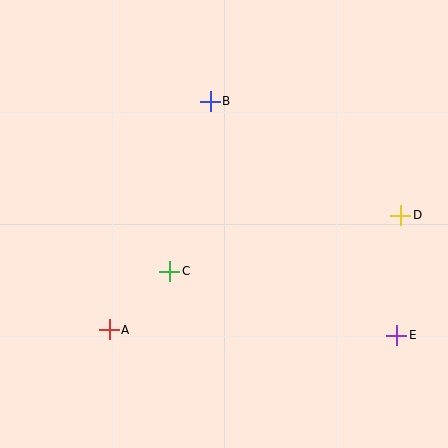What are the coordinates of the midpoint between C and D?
The midpoint between C and D is at (285, 243).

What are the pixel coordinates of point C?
Point C is at (170, 271).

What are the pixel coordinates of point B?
Point B is at (210, 101).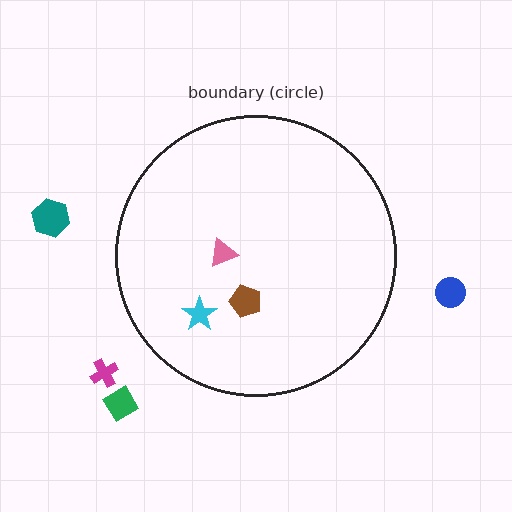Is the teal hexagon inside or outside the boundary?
Outside.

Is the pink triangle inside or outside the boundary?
Inside.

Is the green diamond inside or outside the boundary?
Outside.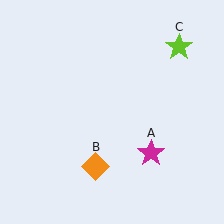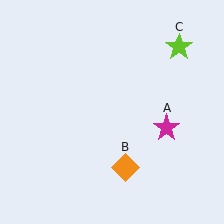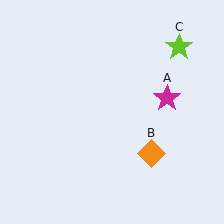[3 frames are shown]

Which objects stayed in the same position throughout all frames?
Lime star (object C) remained stationary.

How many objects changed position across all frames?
2 objects changed position: magenta star (object A), orange diamond (object B).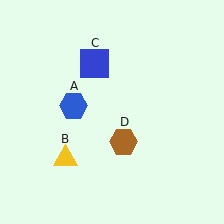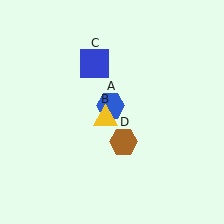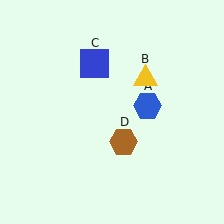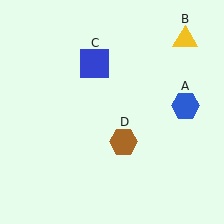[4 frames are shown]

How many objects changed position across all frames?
2 objects changed position: blue hexagon (object A), yellow triangle (object B).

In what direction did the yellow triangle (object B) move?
The yellow triangle (object B) moved up and to the right.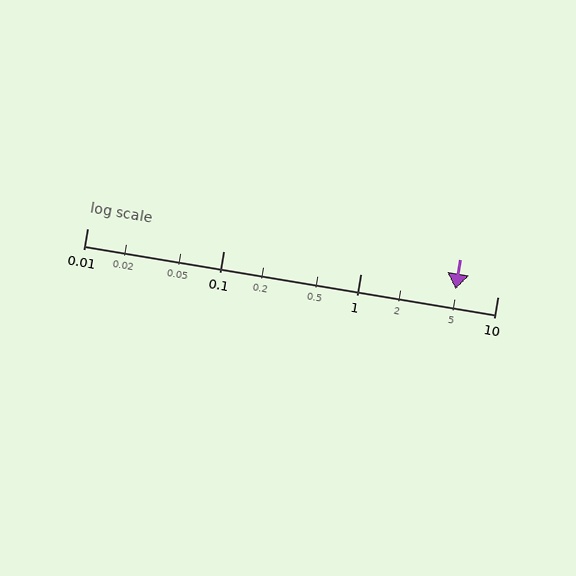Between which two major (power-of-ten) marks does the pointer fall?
The pointer is between 1 and 10.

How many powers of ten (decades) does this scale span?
The scale spans 3 decades, from 0.01 to 10.